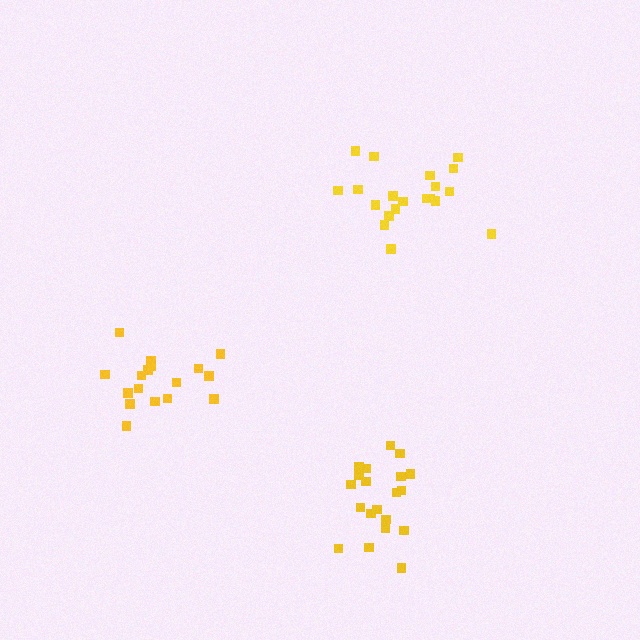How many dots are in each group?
Group 1: 20 dots, Group 2: 20 dots, Group 3: 17 dots (57 total).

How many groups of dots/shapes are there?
There are 3 groups.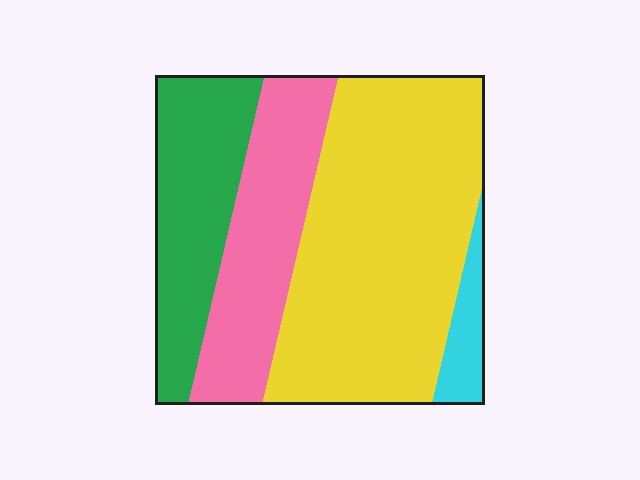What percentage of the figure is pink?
Pink covers 22% of the figure.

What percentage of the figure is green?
Green takes up about one fifth (1/5) of the figure.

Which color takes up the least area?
Cyan, at roughly 5%.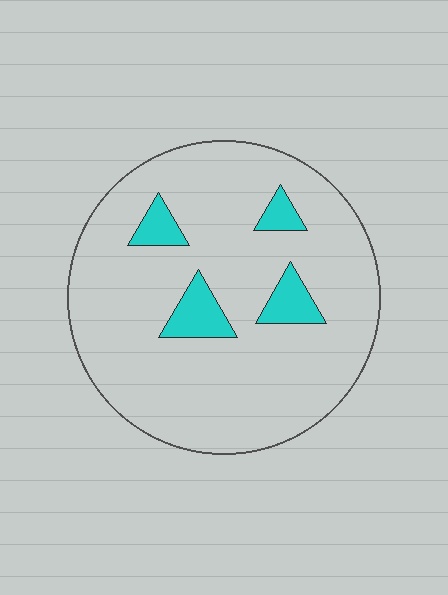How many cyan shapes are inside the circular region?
4.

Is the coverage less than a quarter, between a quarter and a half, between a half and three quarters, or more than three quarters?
Less than a quarter.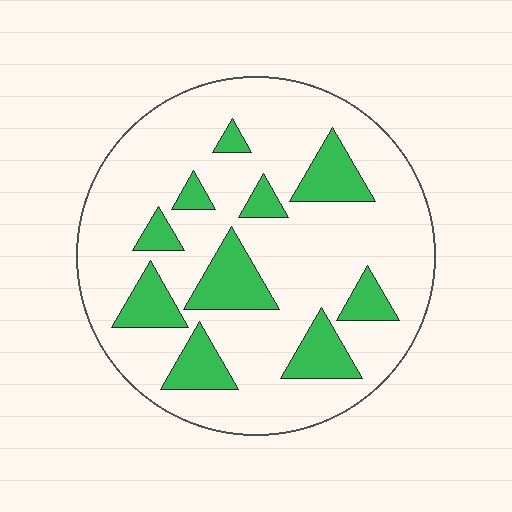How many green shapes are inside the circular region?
10.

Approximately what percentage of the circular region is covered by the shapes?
Approximately 20%.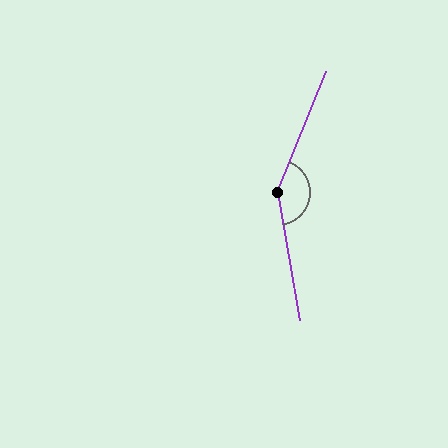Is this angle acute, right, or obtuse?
It is obtuse.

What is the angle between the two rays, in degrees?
Approximately 148 degrees.